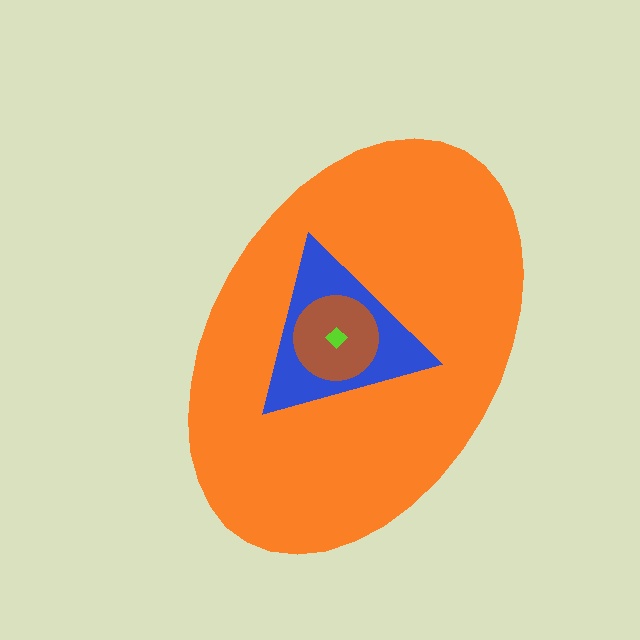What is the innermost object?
The lime diamond.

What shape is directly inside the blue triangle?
The brown circle.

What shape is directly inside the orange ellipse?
The blue triangle.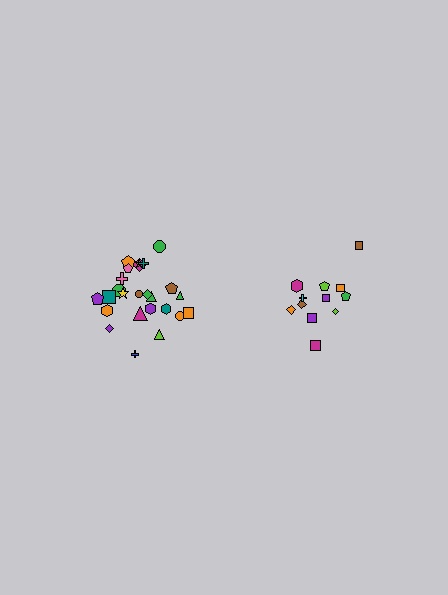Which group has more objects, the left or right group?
The left group.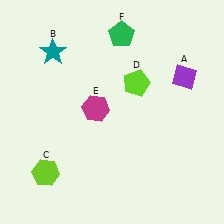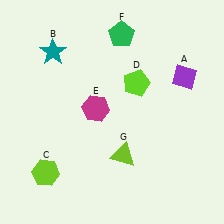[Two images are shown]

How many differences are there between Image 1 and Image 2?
There is 1 difference between the two images.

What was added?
A lime triangle (G) was added in Image 2.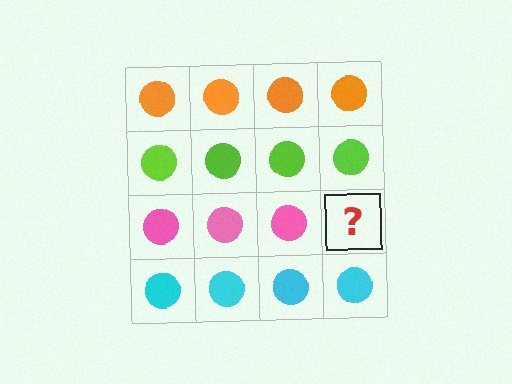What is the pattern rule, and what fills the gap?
The rule is that each row has a consistent color. The gap should be filled with a pink circle.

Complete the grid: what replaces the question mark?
The question mark should be replaced with a pink circle.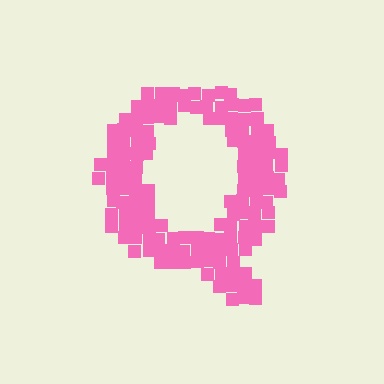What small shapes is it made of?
It is made of small squares.